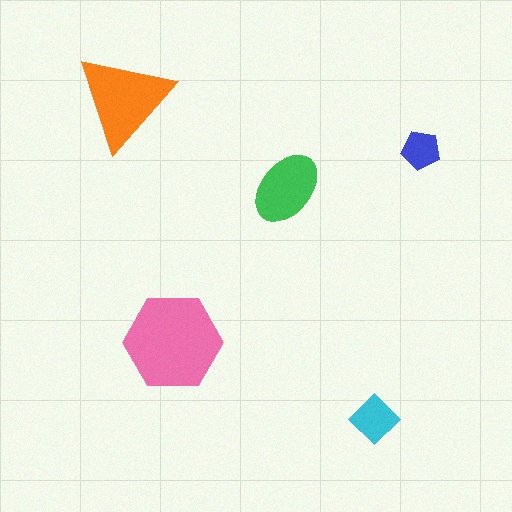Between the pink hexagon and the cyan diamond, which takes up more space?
The pink hexagon.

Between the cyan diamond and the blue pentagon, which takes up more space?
The cyan diamond.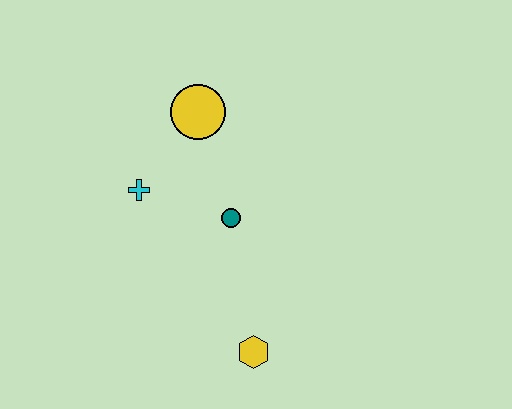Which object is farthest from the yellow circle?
The yellow hexagon is farthest from the yellow circle.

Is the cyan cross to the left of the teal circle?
Yes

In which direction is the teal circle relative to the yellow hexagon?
The teal circle is above the yellow hexagon.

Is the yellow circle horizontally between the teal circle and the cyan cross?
Yes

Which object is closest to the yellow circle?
The cyan cross is closest to the yellow circle.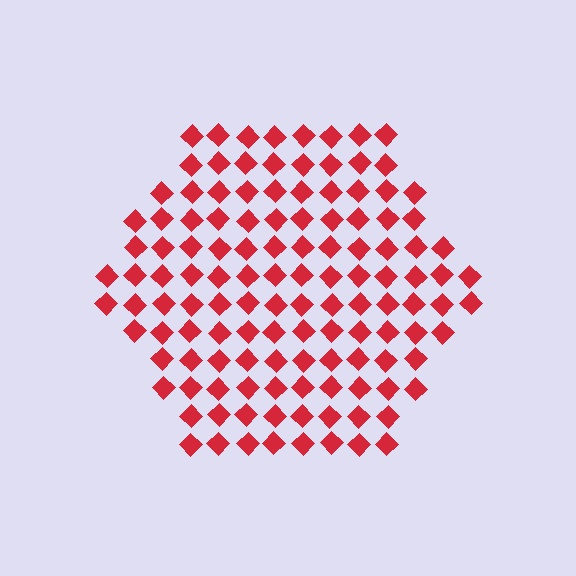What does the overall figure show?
The overall figure shows a hexagon.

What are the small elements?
The small elements are diamonds.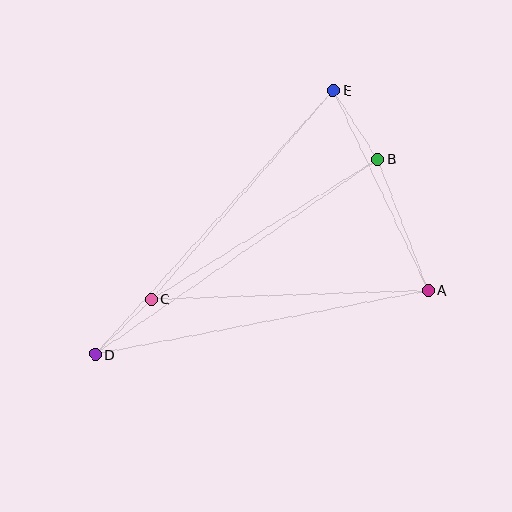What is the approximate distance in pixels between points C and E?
The distance between C and E is approximately 277 pixels.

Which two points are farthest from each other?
Points D and E are farthest from each other.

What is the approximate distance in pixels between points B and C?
The distance between B and C is approximately 266 pixels.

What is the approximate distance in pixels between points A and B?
The distance between A and B is approximately 141 pixels.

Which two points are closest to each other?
Points C and D are closest to each other.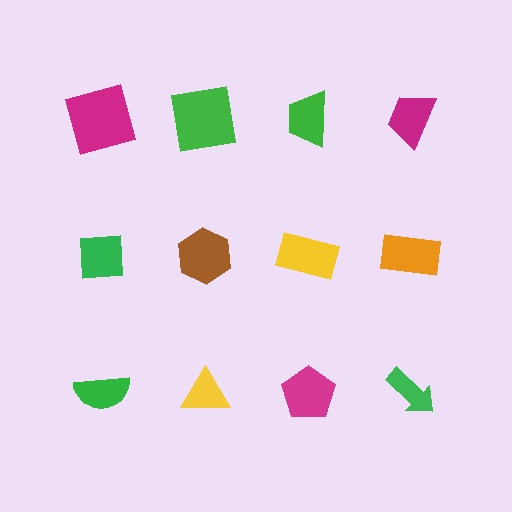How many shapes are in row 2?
4 shapes.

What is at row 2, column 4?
An orange rectangle.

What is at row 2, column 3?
A yellow rectangle.